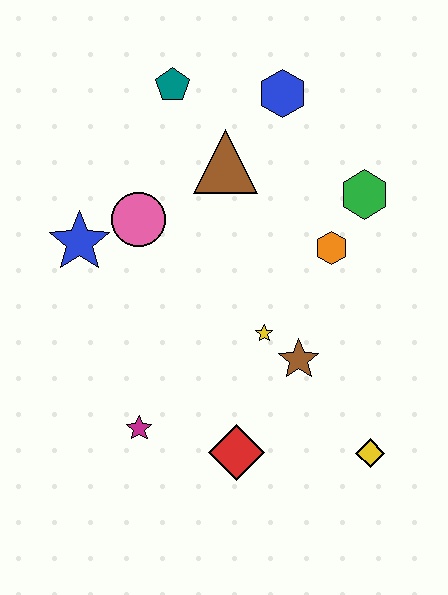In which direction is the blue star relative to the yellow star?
The blue star is to the left of the yellow star.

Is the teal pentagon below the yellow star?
No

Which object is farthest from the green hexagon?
The magenta star is farthest from the green hexagon.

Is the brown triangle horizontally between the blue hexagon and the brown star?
No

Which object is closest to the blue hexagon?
The brown triangle is closest to the blue hexagon.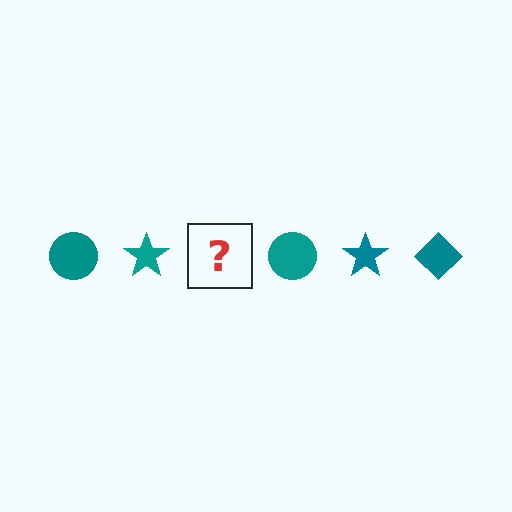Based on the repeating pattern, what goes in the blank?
The blank should be a teal diamond.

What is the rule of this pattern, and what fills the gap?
The rule is that the pattern cycles through circle, star, diamond shapes in teal. The gap should be filled with a teal diamond.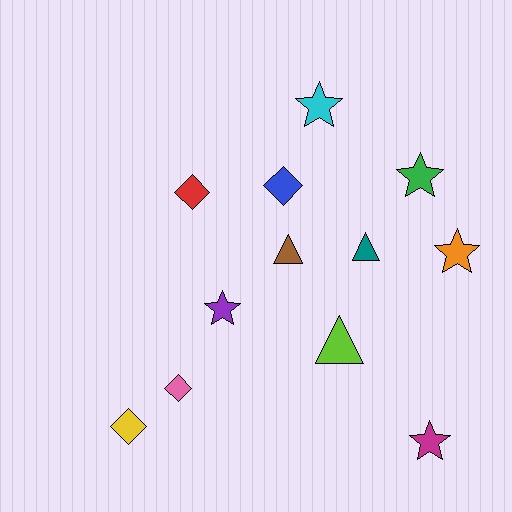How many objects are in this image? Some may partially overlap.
There are 12 objects.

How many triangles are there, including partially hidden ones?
There are 3 triangles.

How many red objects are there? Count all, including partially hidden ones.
There is 1 red object.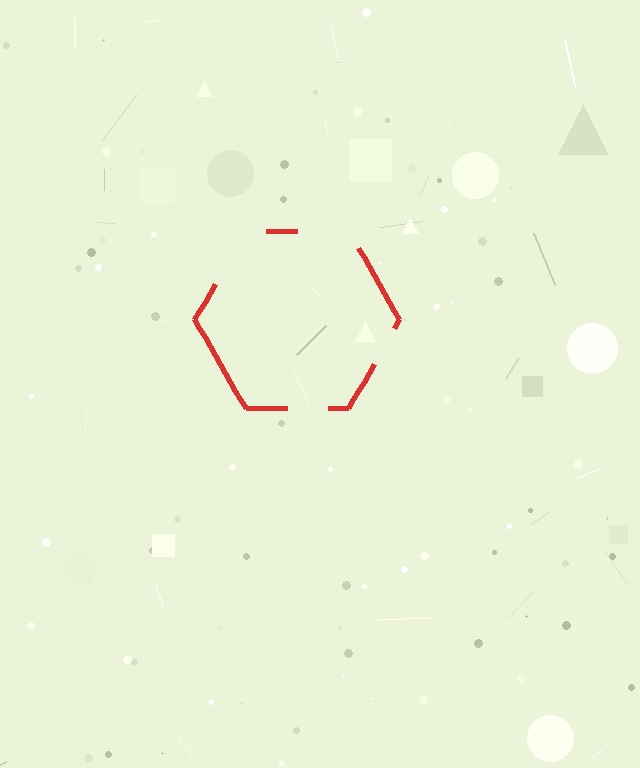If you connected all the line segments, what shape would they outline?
They would outline a hexagon.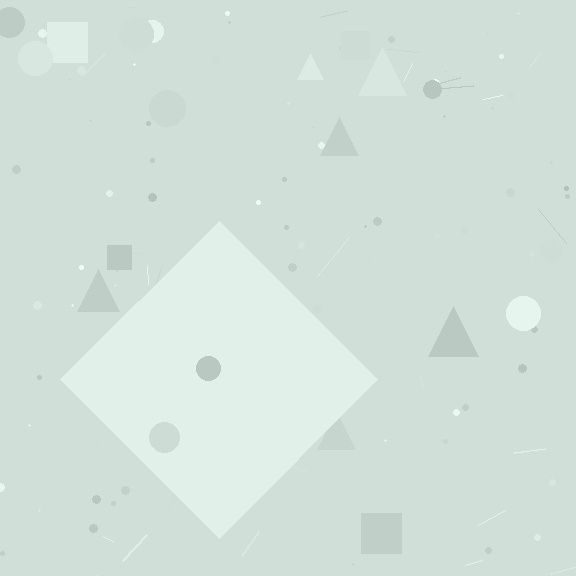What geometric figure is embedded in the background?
A diamond is embedded in the background.